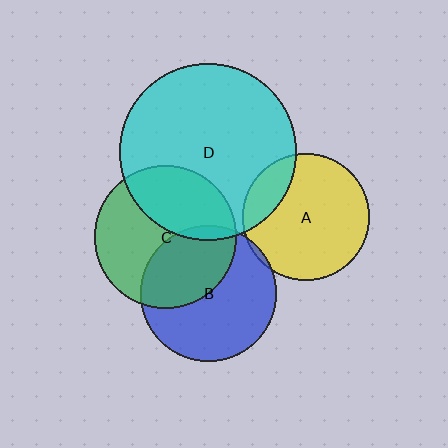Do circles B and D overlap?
Yes.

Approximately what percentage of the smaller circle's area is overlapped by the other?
Approximately 5%.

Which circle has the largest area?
Circle D (cyan).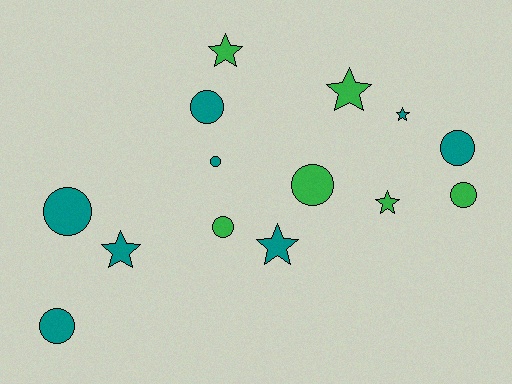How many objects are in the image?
There are 14 objects.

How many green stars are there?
There are 3 green stars.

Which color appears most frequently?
Teal, with 8 objects.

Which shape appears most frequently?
Circle, with 8 objects.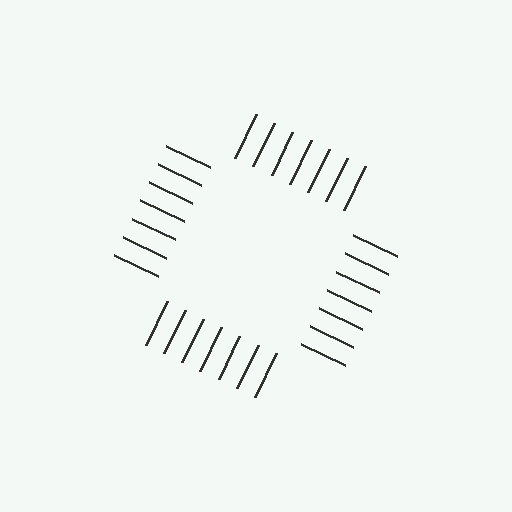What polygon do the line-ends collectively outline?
An illusory square — the line segments terminate on its edges but no continuous stroke is drawn.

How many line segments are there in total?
28 — 7 along each of the 4 edges.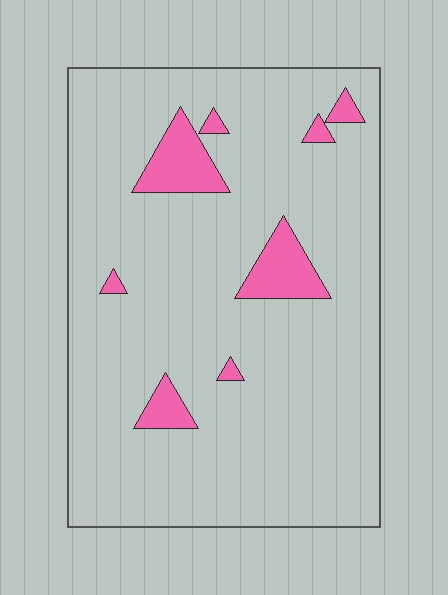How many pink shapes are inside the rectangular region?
8.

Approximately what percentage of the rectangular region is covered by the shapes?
Approximately 10%.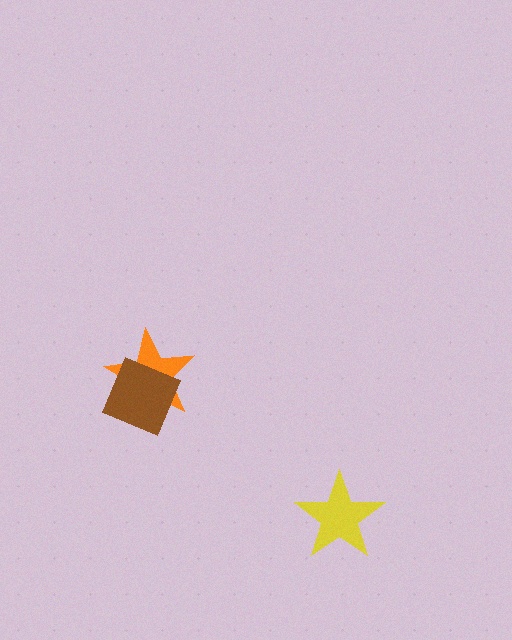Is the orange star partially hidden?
Yes, it is partially covered by another shape.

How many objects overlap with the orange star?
1 object overlaps with the orange star.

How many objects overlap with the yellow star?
0 objects overlap with the yellow star.